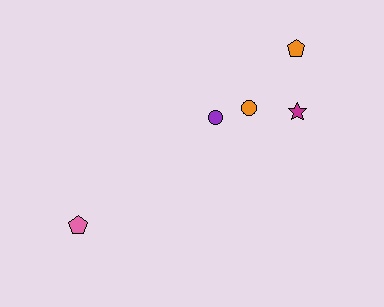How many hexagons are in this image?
There are no hexagons.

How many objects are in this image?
There are 5 objects.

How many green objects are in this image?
There are no green objects.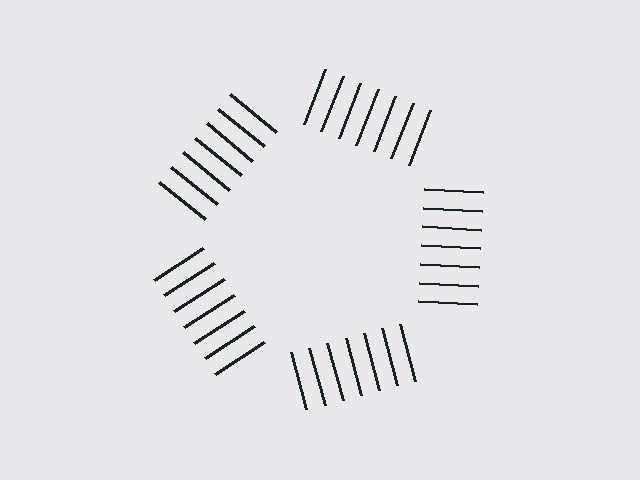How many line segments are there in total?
35 — 7 along each of the 5 edges.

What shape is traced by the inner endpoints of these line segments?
An illusory pentagon — the line segments terminate on its edges but no continuous stroke is drawn.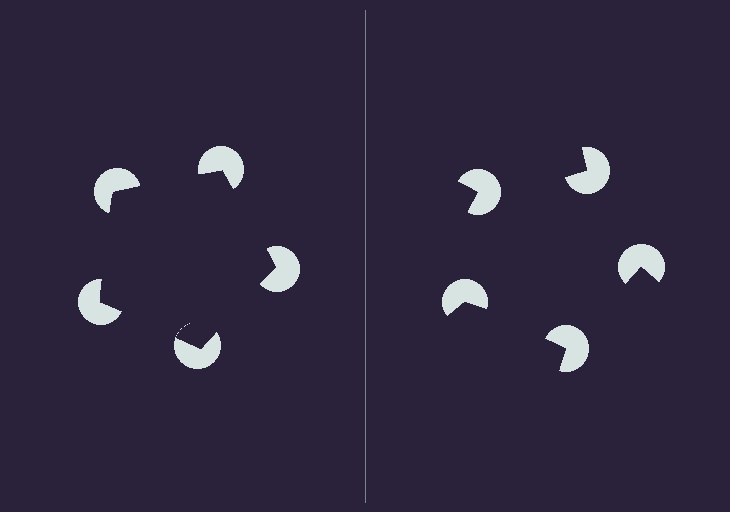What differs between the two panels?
The pac-man discs are positioned identically on both sides; only the wedge orientations differ. On the left they align to a pentagon; on the right they are misaligned.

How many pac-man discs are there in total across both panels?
10 — 5 on each side.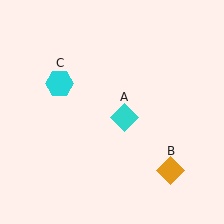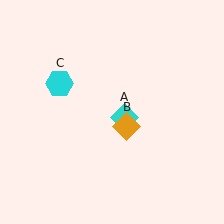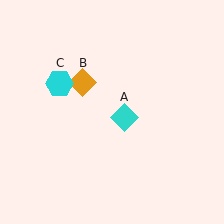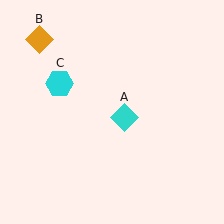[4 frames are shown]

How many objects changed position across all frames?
1 object changed position: orange diamond (object B).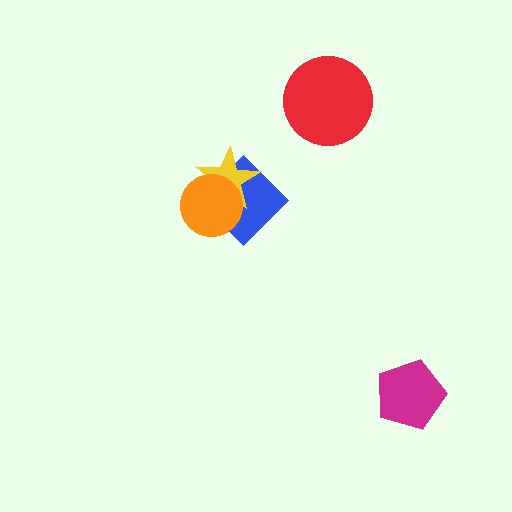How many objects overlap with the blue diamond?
2 objects overlap with the blue diamond.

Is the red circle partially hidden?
No, no other shape covers it.